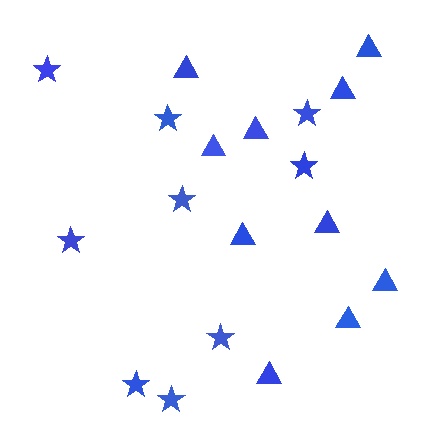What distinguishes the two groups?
There are 2 groups: one group of triangles (10) and one group of stars (9).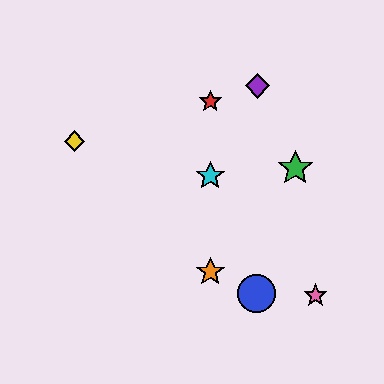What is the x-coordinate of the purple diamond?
The purple diamond is at x≈258.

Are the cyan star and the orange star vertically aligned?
Yes, both are at x≈210.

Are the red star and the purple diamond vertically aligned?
No, the red star is at x≈210 and the purple diamond is at x≈258.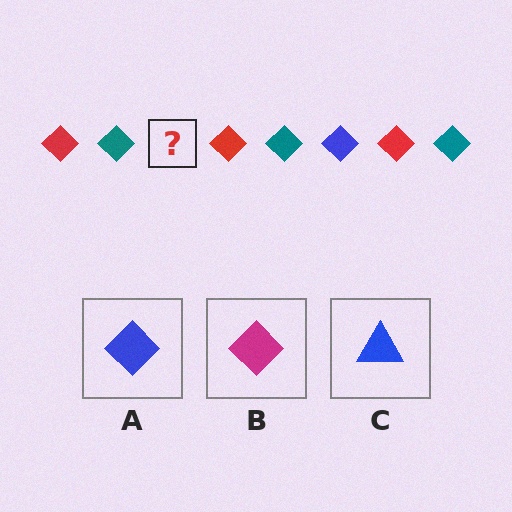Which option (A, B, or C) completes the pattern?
A.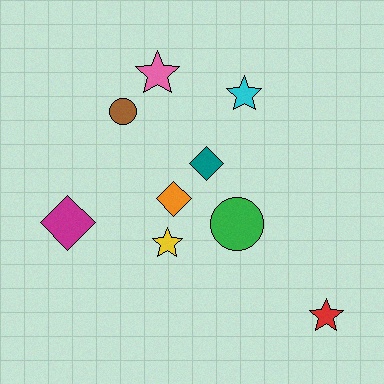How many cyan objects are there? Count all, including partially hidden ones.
There is 1 cyan object.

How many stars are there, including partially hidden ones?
There are 4 stars.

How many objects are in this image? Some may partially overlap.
There are 9 objects.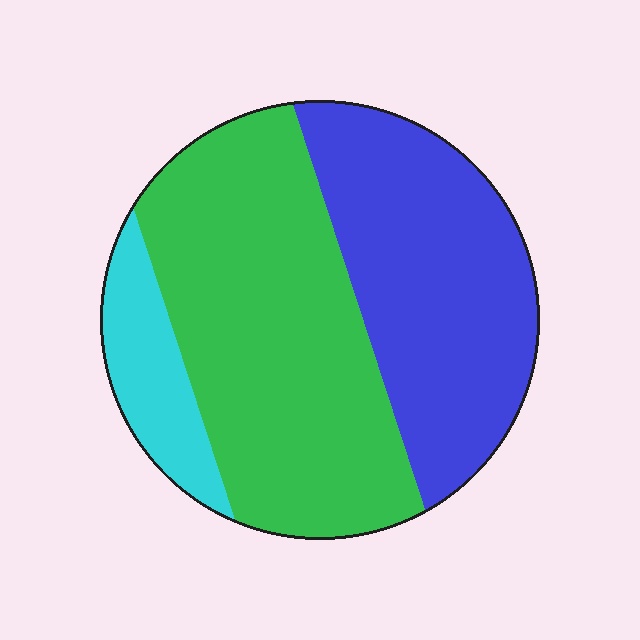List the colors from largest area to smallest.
From largest to smallest: green, blue, cyan.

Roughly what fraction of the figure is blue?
Blue covers about 40% of the figure.